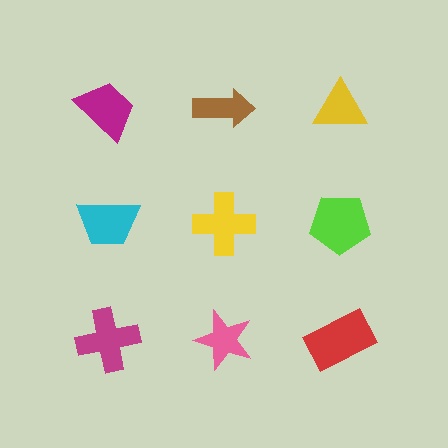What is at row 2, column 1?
A cyan trapezoid.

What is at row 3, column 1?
A magenta cross.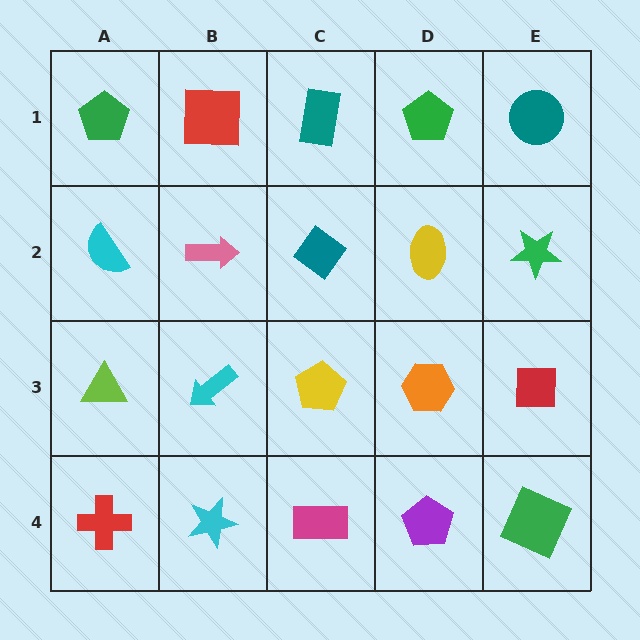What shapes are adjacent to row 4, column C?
A yellow pentagon (row 3, column C), a cyan star (row 4, column B), a purple pentagon (row 4, column D).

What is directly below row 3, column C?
A magenta rectangle.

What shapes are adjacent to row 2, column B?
A red square (row 1, column B), a cyan arrow (row 3, column B), a cyan semicircle (row 2, column A), a teal diamond (row 2, column C).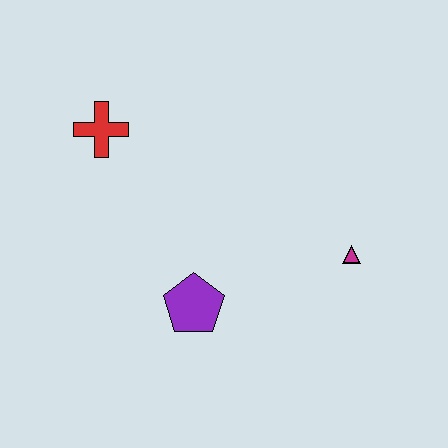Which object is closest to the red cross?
The purple pentagon is closest to the red cross.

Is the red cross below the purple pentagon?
No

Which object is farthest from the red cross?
The magenta triangle is farthest from the red cross.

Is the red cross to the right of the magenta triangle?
No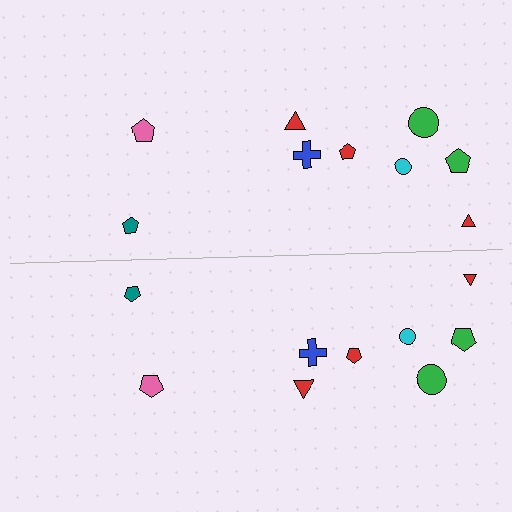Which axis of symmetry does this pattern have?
The pattern has a horizontal axis of symmetry running through the center of the image.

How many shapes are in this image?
There are 18 shapes in this image.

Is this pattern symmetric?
Yes, this pattern has bilateral (reflection) symmetry.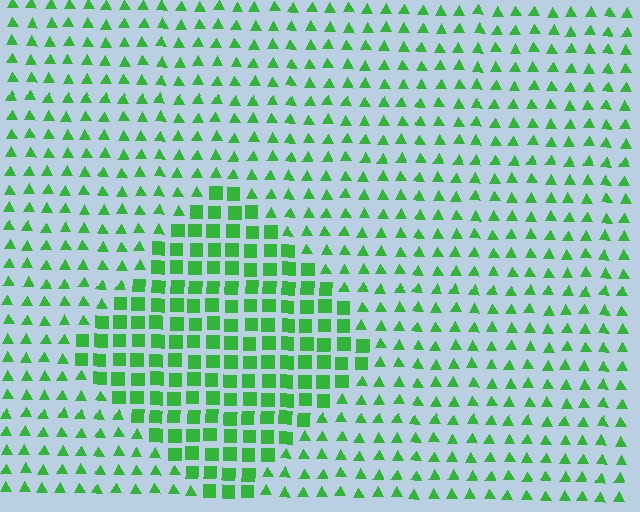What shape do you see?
I see a diamond.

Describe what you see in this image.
The image is filled with small green elements arranged in a uniform grid. A diamond-shaped region contains squares, while the surrounding area contains triangles. The boundary is defined purely by the change in element shape.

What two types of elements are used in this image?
The image uses squares inside the diamond region and triangles outside it.